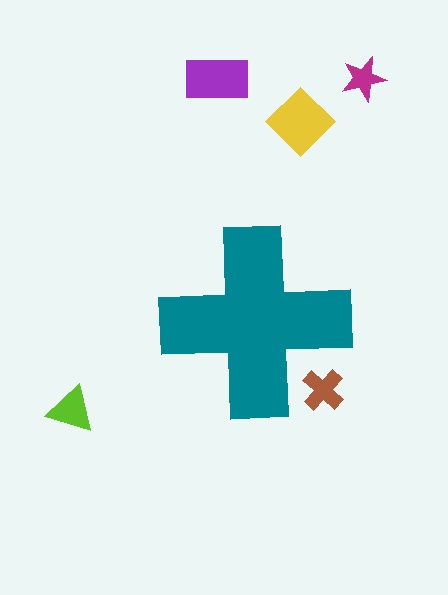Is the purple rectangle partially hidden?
No, the purple rectangle is fully visible.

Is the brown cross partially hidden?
Yes, the brown cross is partially hidden behind the teal cross.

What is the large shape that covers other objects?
A teal cross.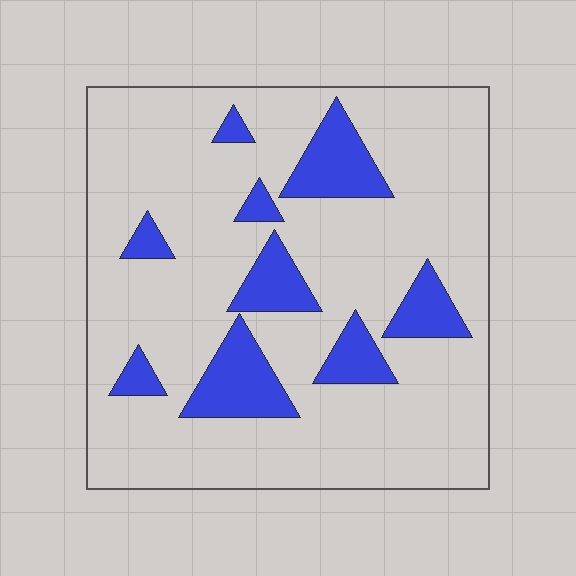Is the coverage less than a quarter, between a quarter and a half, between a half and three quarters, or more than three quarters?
Less than a quarter.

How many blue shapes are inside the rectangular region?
9.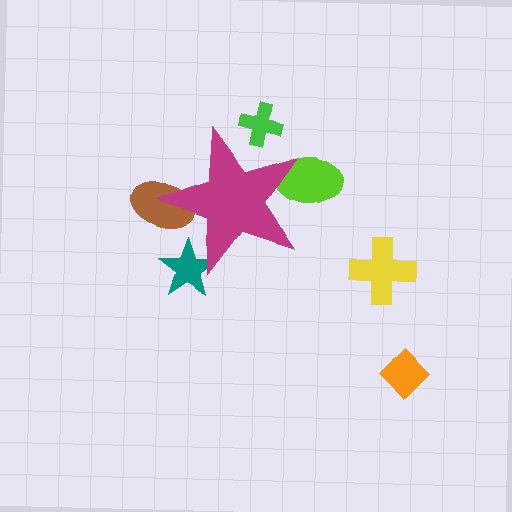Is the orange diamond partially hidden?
No, the orange diamond is fully visible.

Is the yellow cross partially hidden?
No, the yellow cross is fully visible.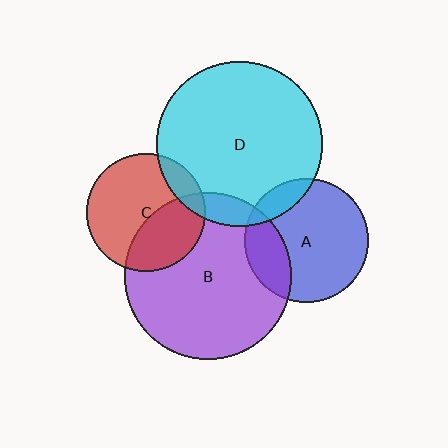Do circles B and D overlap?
Yes.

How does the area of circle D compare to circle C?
Approximately 1.9 times.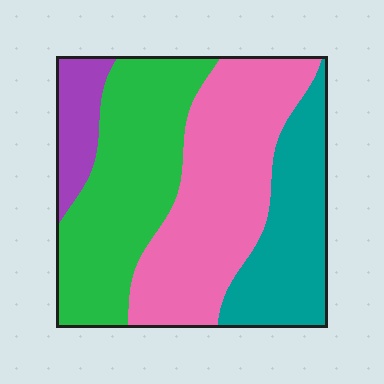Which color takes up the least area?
Purple, at roughly 10%.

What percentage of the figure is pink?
Pink covers roughly 35% of the figure.